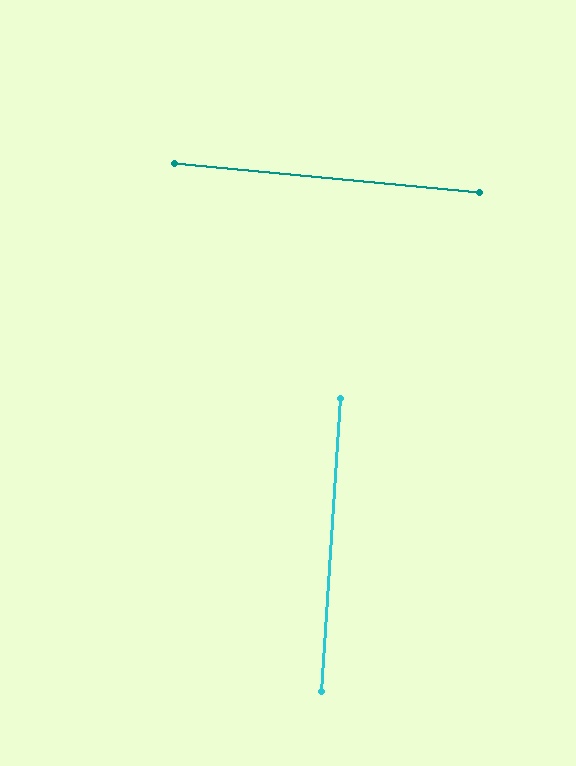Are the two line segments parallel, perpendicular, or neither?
Perpendicular — they meet at approximately 88°.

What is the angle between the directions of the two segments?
Approximately 88 degrees.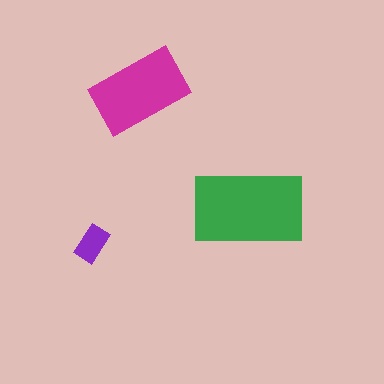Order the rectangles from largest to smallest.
the green one, the magenta one, the purple one.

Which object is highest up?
The magenta rectangle is topmost.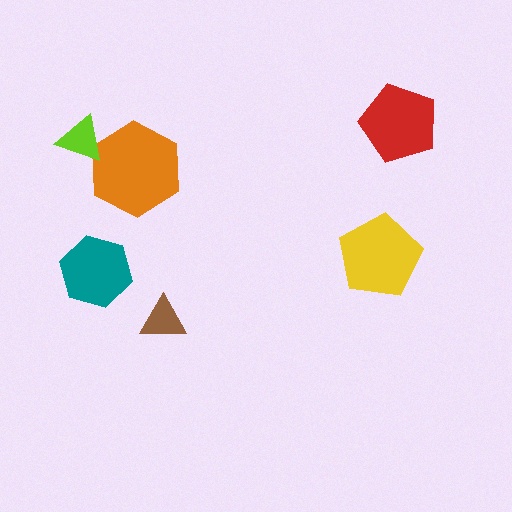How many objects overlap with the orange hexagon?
1 object overlaps with the orange hexagon.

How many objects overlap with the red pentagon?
0 objects overlap with the red pentagon.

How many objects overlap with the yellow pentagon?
0 objects overlap with the yellow pentagon.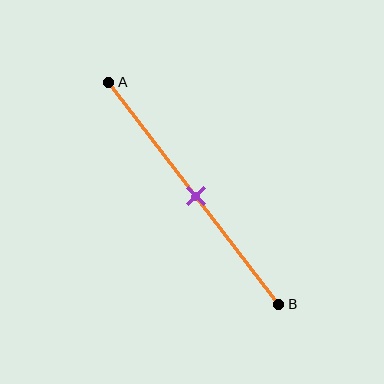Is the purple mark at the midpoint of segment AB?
Yes, the mark is approximately at the midpoint.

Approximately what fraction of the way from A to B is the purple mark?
The purple mark is approximately 50% of the way from A to B.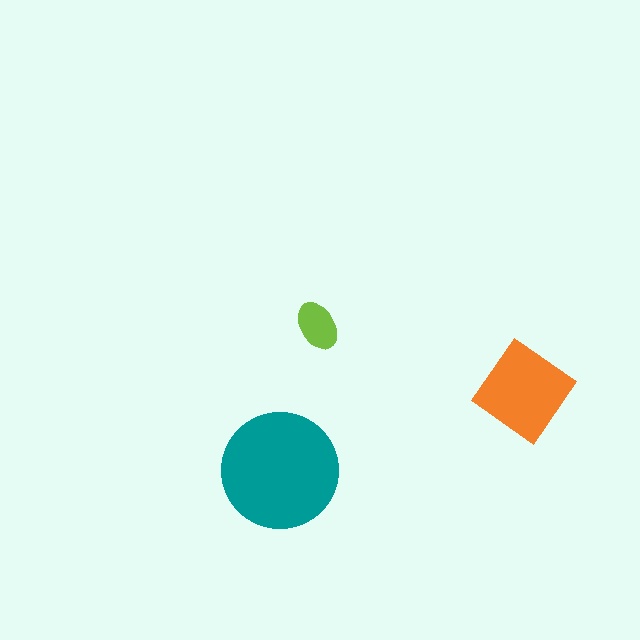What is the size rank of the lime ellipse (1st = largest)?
3rd.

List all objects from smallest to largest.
The lime ellipse, the orange diamond, the teal circle.